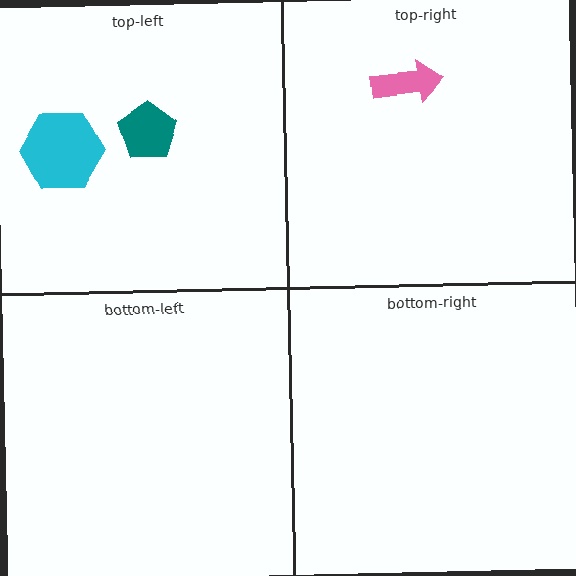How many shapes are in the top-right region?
1.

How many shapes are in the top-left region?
2.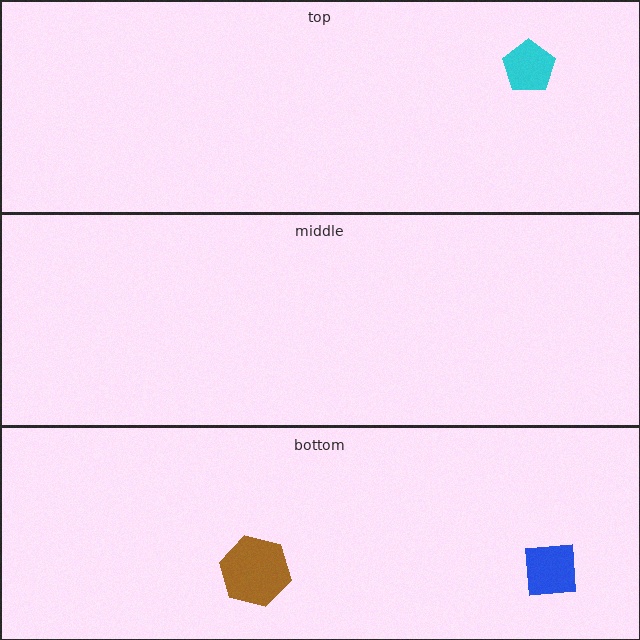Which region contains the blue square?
The bottom region.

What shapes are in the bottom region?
The brown hexagon, the blue square.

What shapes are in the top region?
The cyan pentagon.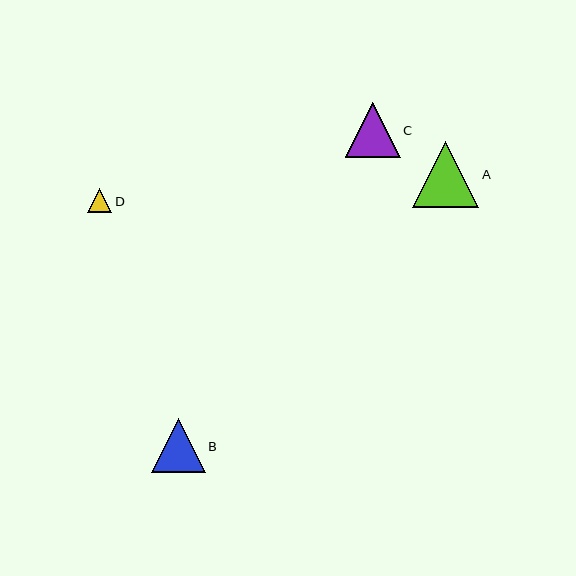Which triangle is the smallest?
Triangle D is the smallest with a size of approximately 24 pixels.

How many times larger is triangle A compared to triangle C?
Triangle A is approximately 1.2 times the size of triangle C.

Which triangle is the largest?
Triangle A is the largest with a size of approximately 66 pixels.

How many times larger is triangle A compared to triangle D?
Triangle A is approximately 2.8 times the size of triangle D.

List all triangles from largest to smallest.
From largest to smallest: A, C, B, D.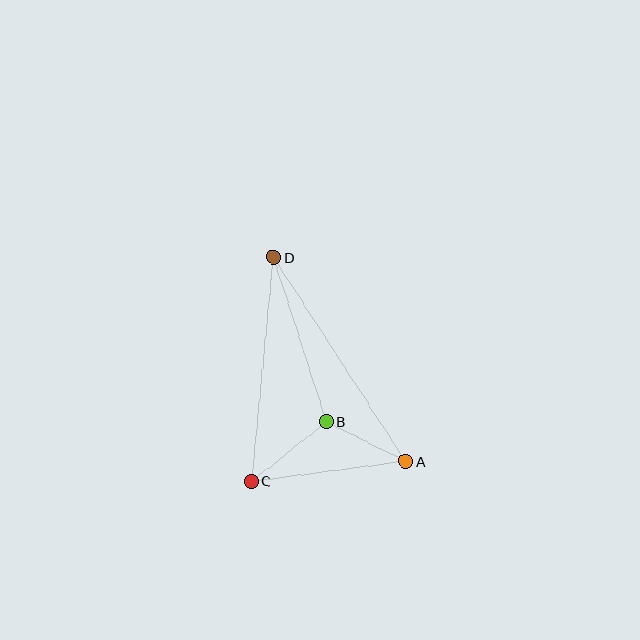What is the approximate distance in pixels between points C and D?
The distance between C and D is approximately 225 pixels.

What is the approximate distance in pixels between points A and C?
The distance between A and C is approximately 155 pixels.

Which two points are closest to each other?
Points A and B are closest to each other.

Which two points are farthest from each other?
Points A and D are farthest from each other.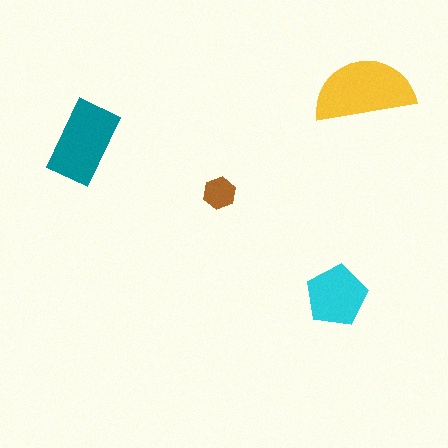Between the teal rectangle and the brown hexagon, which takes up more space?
The teal rectangle.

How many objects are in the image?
There are 4 objects in the image.